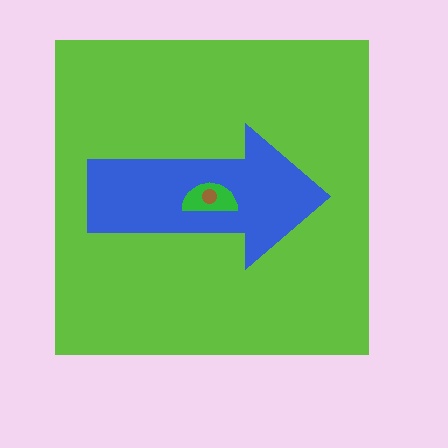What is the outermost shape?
The lime square.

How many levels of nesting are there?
4.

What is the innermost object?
The brown circle.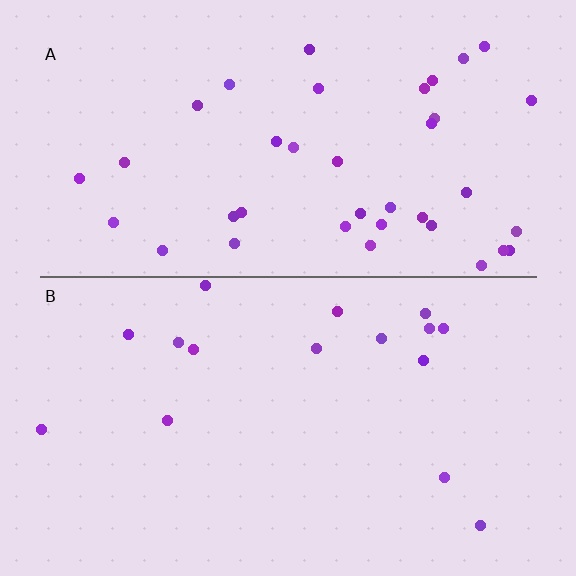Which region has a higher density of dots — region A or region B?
A (the top).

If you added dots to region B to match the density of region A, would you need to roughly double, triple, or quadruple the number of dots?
Approximately double.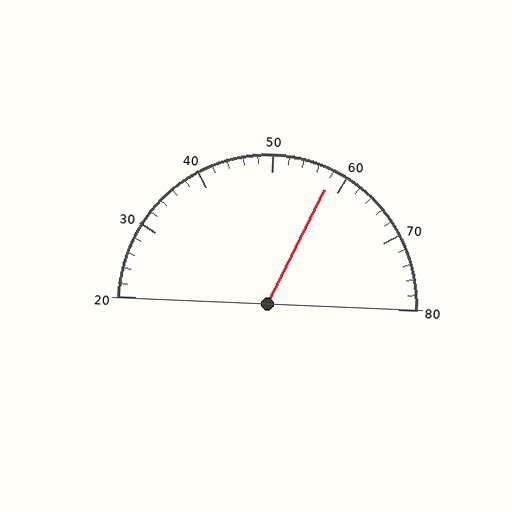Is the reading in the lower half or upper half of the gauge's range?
The reading is in the upper half of the range (20 to 80).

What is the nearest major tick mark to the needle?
The nearest major tick mark is 60.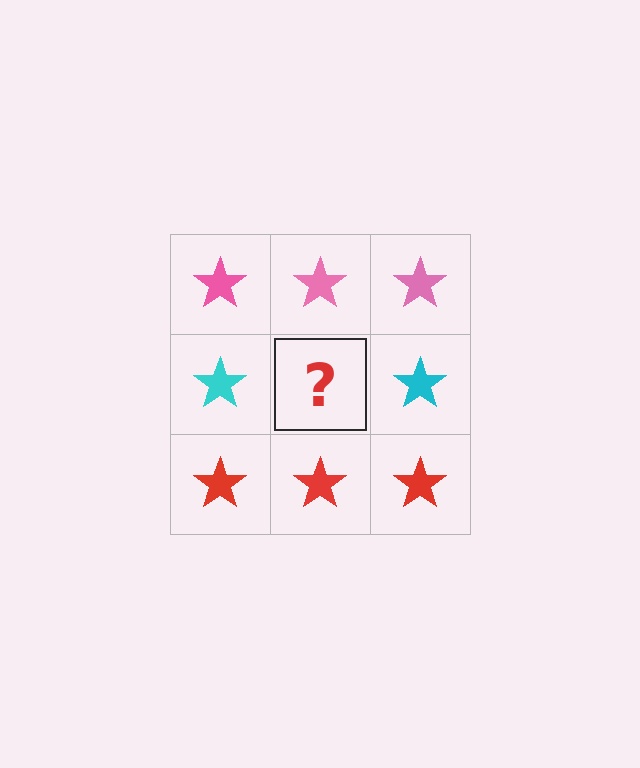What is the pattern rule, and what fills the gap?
The rule is that each row has a consistent color. The gap should be filled with a cyan star.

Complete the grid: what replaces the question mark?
The question mark should be replaced with a cyan star.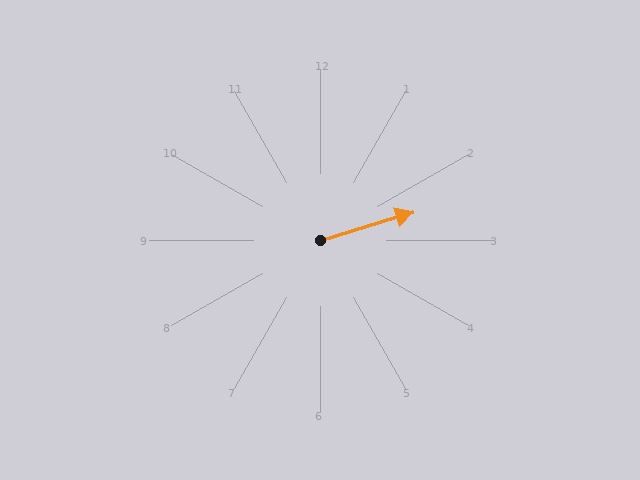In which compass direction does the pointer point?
East.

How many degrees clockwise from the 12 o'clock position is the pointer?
Approximately 73 degrees.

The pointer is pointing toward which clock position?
Roughly 2 o'clock.